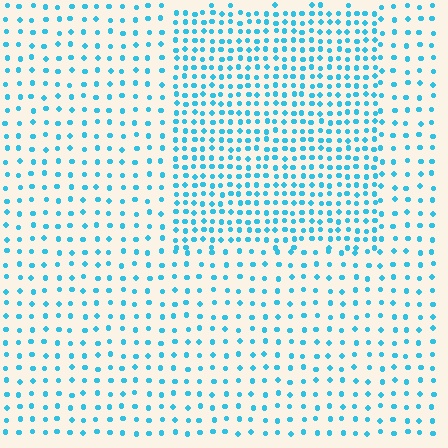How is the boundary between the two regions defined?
The boundary is defined by a change in element density (approximately 2.0x ratio). All elements are the same color, size, and shape.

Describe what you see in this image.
The image contains small cyan elements arranged at two different densities. A rectangle-shaped region is visible where the elements are more densely packed than the surrounding area.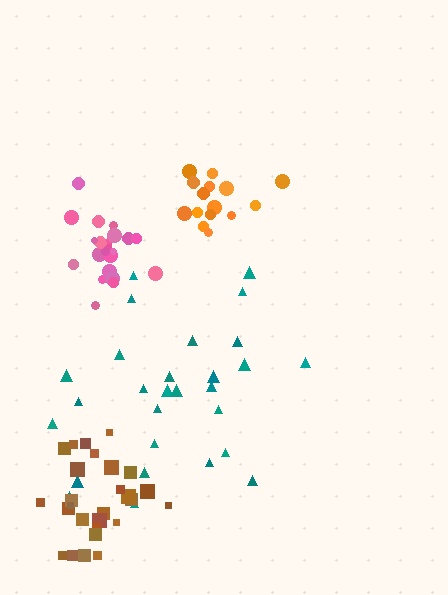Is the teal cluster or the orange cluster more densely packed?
Orange.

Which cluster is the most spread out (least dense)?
Teal.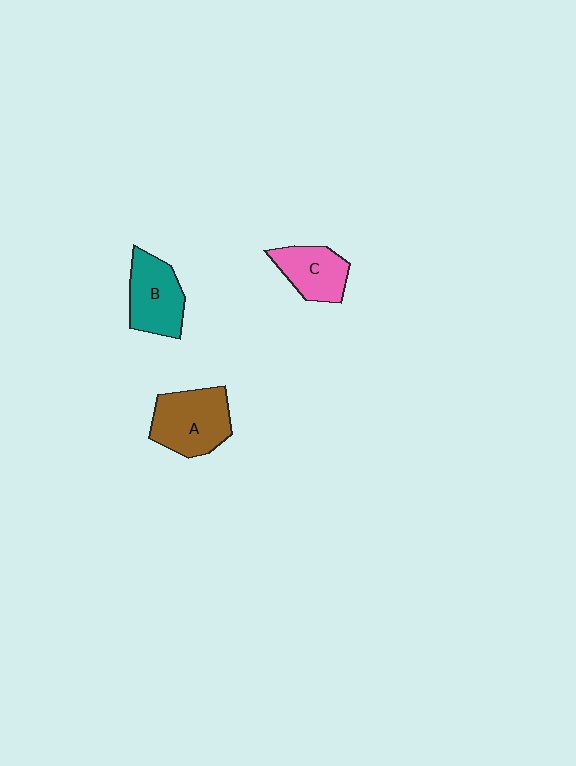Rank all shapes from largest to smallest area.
From largest to smallest: A (brown), B (teal), C (pink).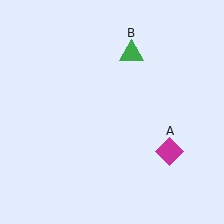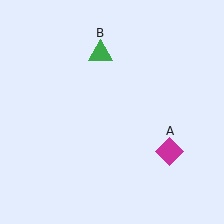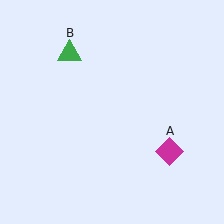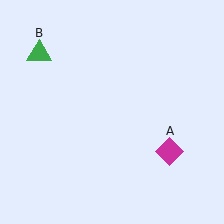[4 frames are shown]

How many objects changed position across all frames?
1 object changed position: green triangle (object B).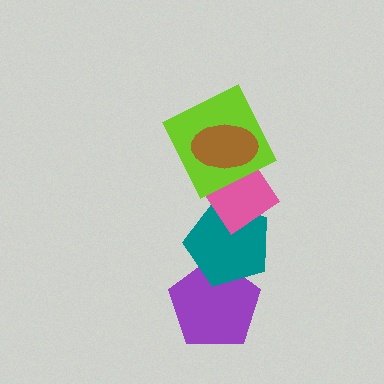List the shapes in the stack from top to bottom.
From top to bottom: the brown ellipse, the lime square, the pink diamond, the teal pentagon, the purple pentagon.